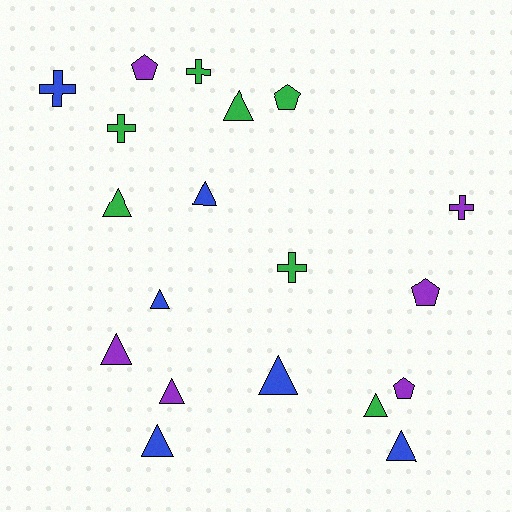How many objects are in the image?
There are 19 objects.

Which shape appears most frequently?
Triangle, with 10 objects.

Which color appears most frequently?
Green, with 7 objects.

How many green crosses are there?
There are 3 green crosses.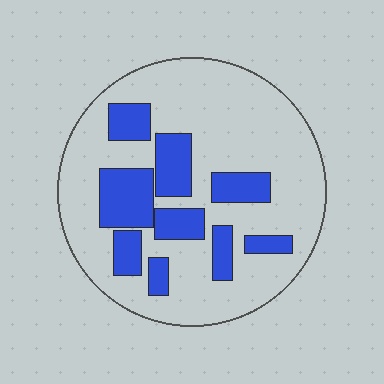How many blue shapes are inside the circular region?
9.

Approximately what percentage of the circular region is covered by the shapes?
Approximately 25%.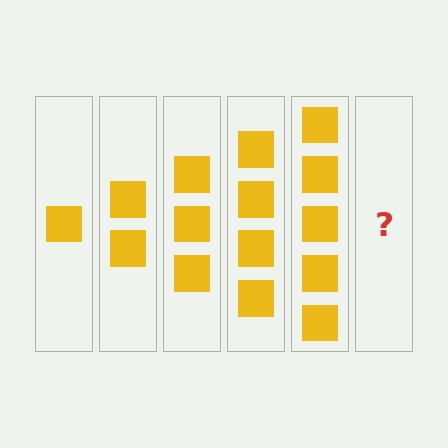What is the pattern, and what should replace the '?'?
The pattern is that each step adds one more square. The '?' should be 6 squares.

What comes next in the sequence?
The next element should be 6 squares.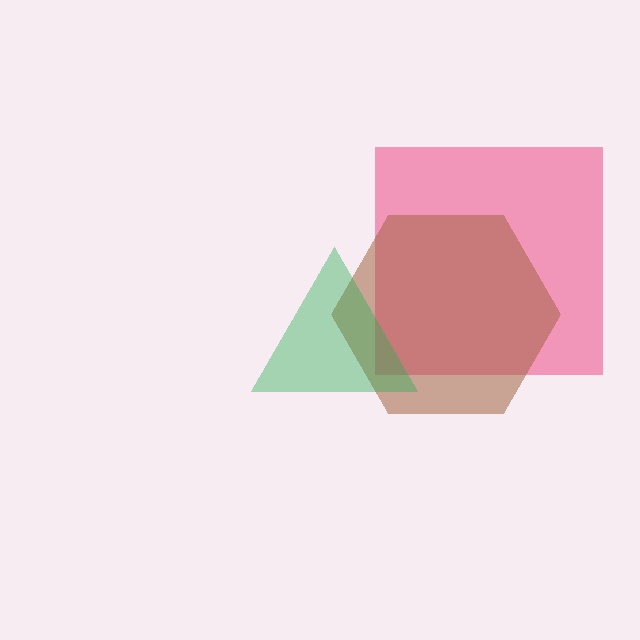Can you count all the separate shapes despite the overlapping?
Yes, there are 3 separate shapes.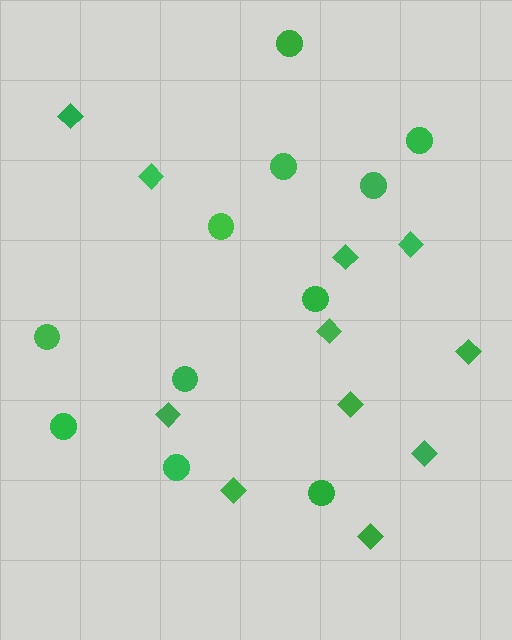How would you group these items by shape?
There are 2 groups: one group of circles (11) and one group of diamonds (11).